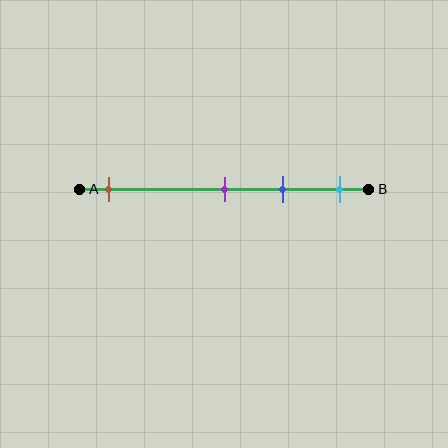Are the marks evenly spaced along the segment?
No, the marks are not evenly spaced.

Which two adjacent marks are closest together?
The purple and blue marks are the closest adjacent pair.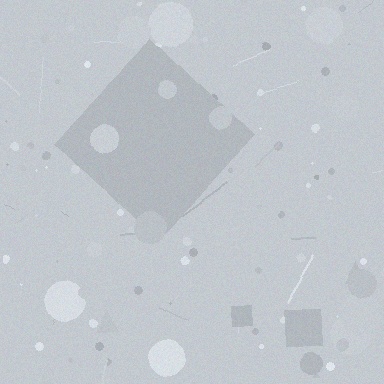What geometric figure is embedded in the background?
A diamond is embedded in the background.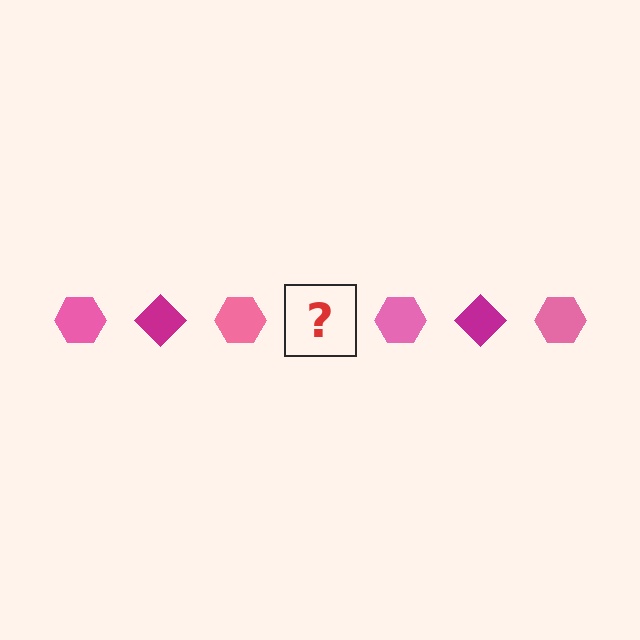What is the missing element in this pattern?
The missing element is a magenta diamond.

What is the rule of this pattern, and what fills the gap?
The rule is that the pattern alternates between pink hexagon and magenta diamond. The gap should be filled with a magenta diamond.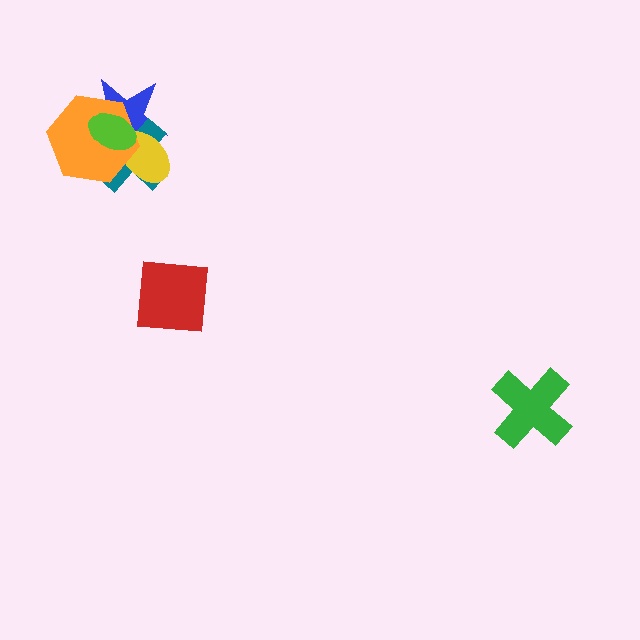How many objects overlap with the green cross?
0 objects overlap with the green cross.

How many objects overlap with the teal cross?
4 objects overlap with the teal cross.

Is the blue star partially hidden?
Yes, it is partially covered by another shape.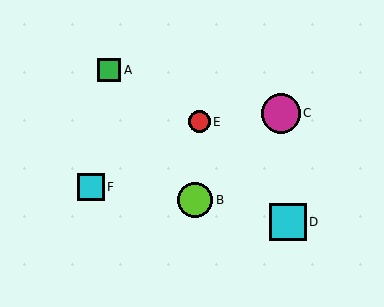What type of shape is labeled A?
Shape A is a green square.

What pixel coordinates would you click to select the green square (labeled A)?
Click at (109, 70) to select the green square A.